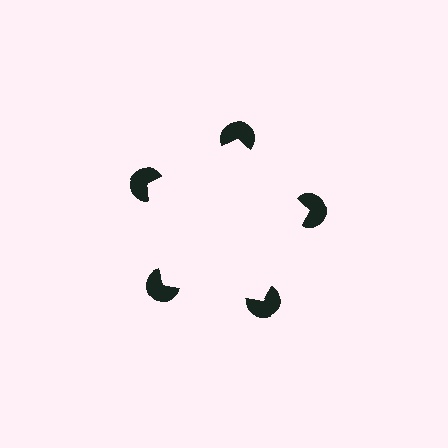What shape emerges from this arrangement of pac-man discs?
An illusory pentagon — its edges are inferred from the aligned wedge cuts in the pac-man discs, not physically drawn.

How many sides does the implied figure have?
5 sides.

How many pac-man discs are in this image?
There are 5 — one at each vertex of the illusory pentagon.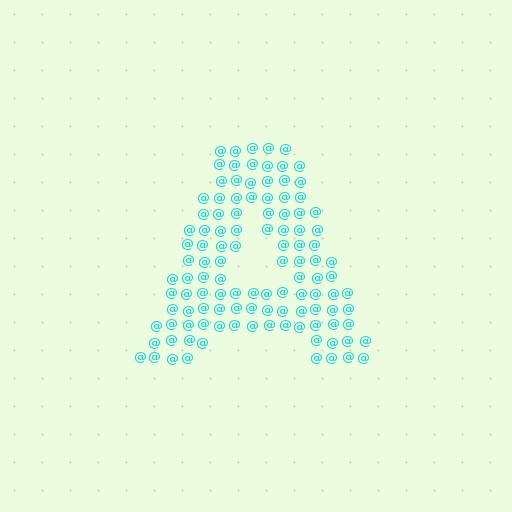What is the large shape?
The large shape is the letter A.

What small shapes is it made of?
It is made of small at signs.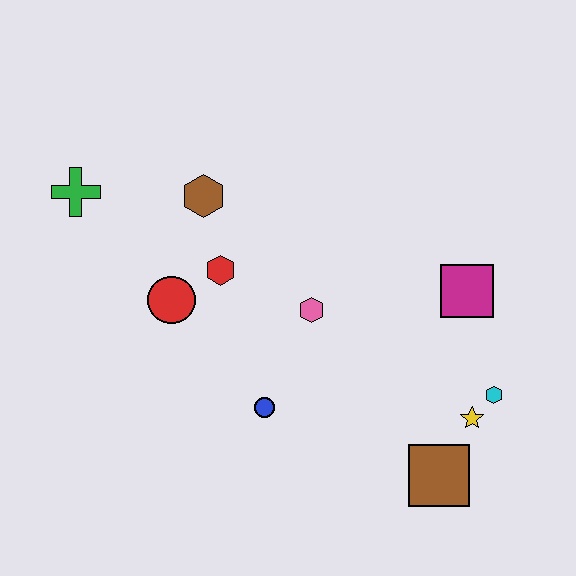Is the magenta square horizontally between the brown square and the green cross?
No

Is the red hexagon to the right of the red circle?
Yes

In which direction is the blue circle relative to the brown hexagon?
The blue circle is below the brown hexagon.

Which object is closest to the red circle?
The red hexagon is closest to the red circle.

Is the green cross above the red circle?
Yes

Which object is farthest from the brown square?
The green cross is farthest from the brown square.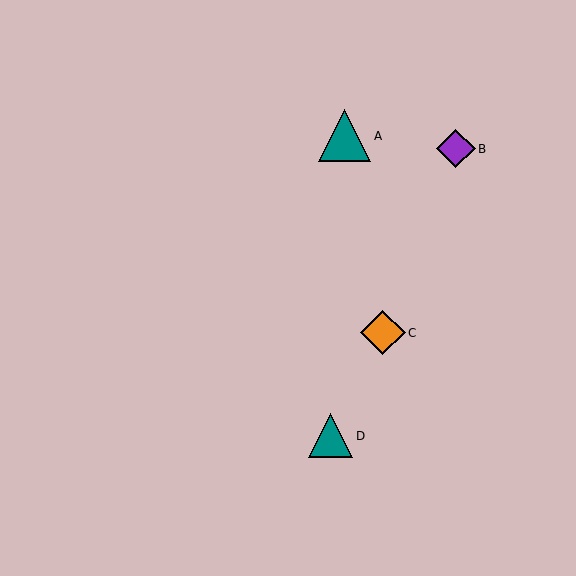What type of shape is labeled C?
Shape C is an orange diamond.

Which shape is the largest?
The teal triangle (labeled A) is the largest.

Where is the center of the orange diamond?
The center of the orange diamond is at (383, 333).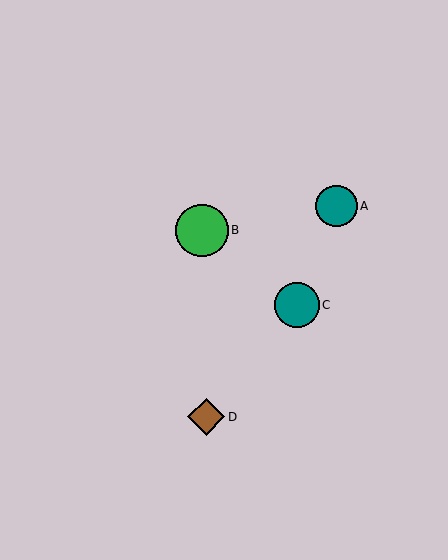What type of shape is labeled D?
Shape D is a brown diamond.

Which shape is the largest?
The green circle (labeled B) is the largest.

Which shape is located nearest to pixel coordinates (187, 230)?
The green circle (labeled B) at (202, 230) is nearest to that location.